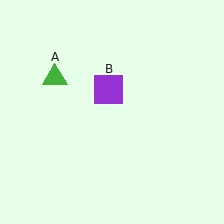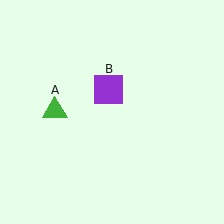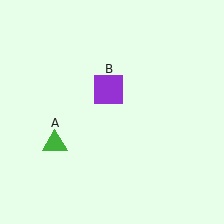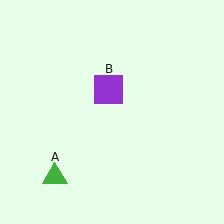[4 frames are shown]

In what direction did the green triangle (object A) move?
The green triangle (object A) moved down.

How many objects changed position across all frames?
1 object changed position: green triangle (object A).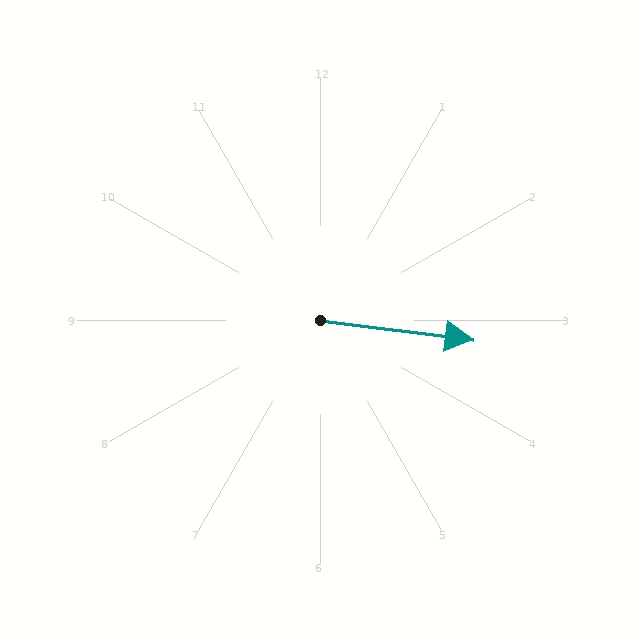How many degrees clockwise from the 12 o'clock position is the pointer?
Approximately 97 degrees.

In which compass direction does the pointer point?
East.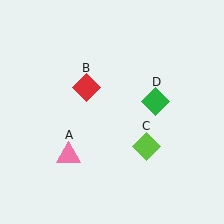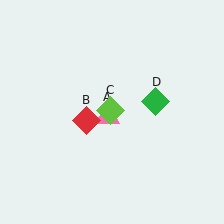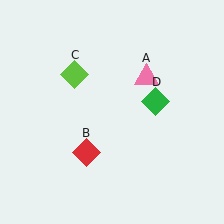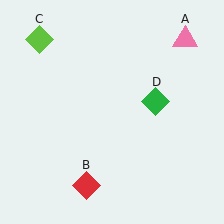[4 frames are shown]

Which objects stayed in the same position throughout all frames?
Green diamond (object D) remained stationary.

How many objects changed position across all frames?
3 objects changed position: pink triangle (object A), red diamond (object B), lime diamond (object C).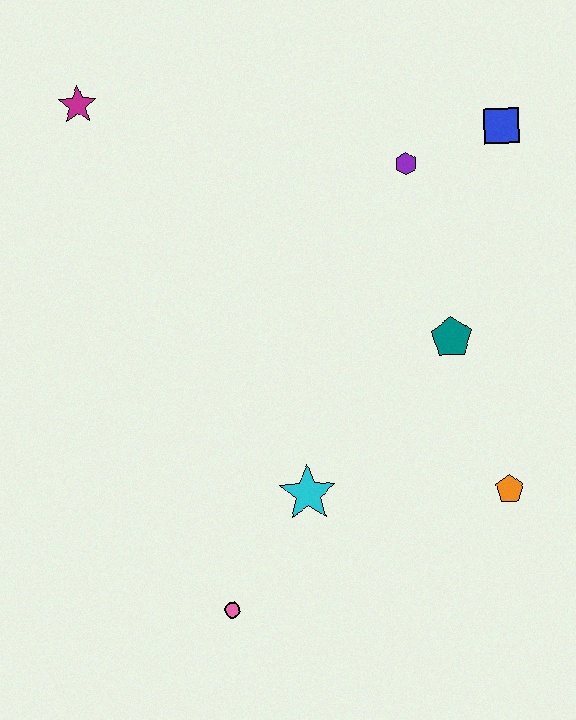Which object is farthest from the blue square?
The pink circle is farthest from the blue square.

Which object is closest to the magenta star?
The purple hexagon is closest to the magenta star.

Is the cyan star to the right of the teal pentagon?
No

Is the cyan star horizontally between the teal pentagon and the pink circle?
Yes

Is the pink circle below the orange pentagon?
Yes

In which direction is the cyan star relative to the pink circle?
The cyan star is above the pink circle.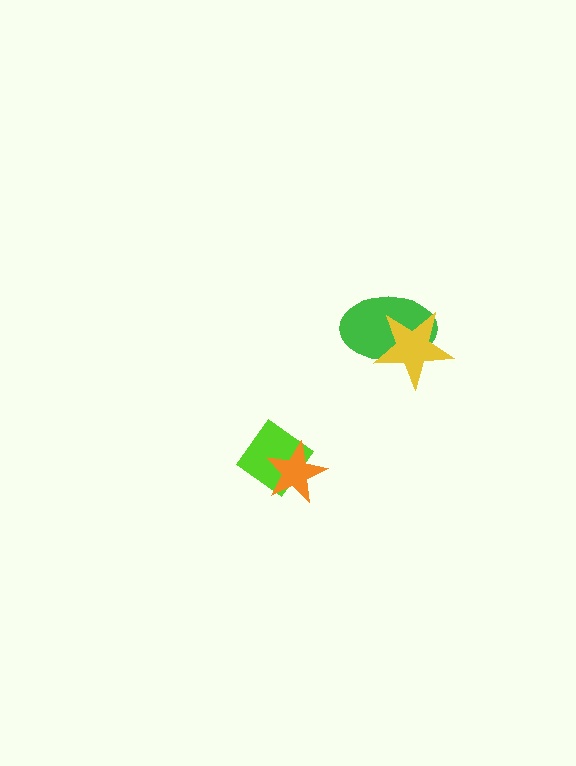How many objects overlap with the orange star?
1 object overlaps with the orange star.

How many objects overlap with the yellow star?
1 object overlaps with the yellow star.